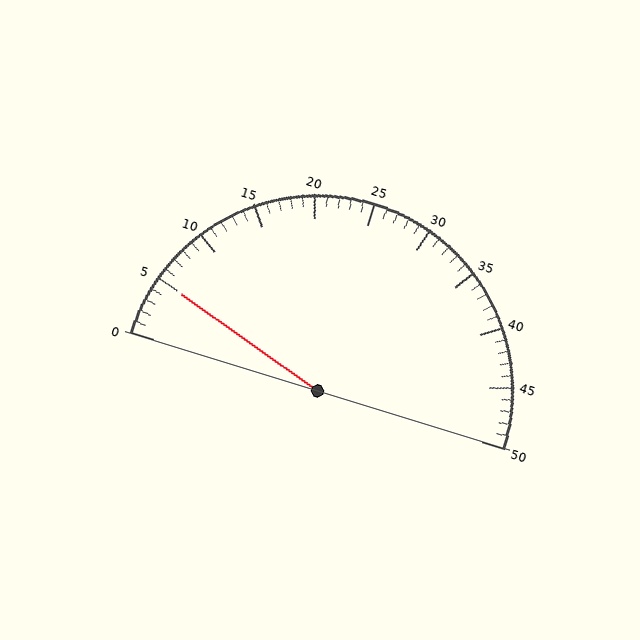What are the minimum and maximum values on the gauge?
The gauge ranges from 0 to 50.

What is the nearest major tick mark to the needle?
The nearest major tick mark is 5.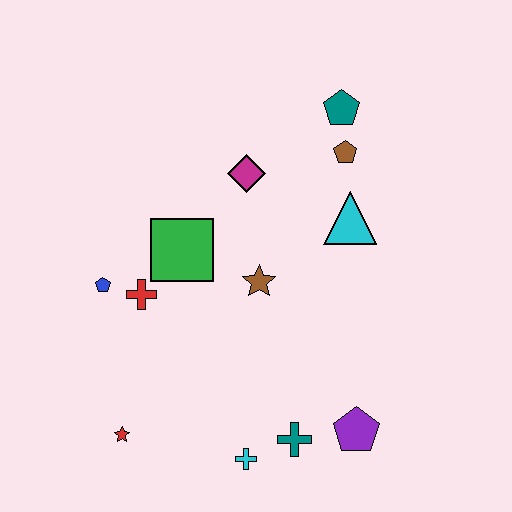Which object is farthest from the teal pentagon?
The red star is farthest from the teal pentagon.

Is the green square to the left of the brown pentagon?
Yes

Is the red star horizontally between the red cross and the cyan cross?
No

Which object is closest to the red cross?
The blue pentagon is closest to the red cross.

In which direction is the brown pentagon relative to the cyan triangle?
The brown pentagon is above the cyan triangle.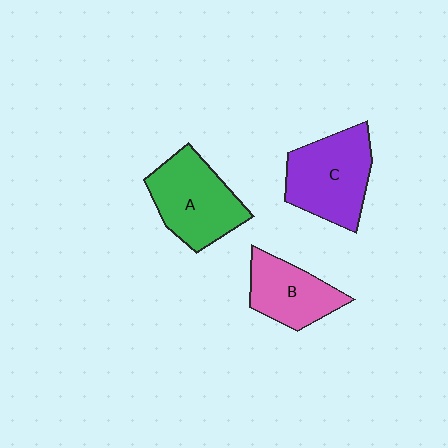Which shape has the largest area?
Shape C (purple).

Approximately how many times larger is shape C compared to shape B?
Approximately 1.3 times.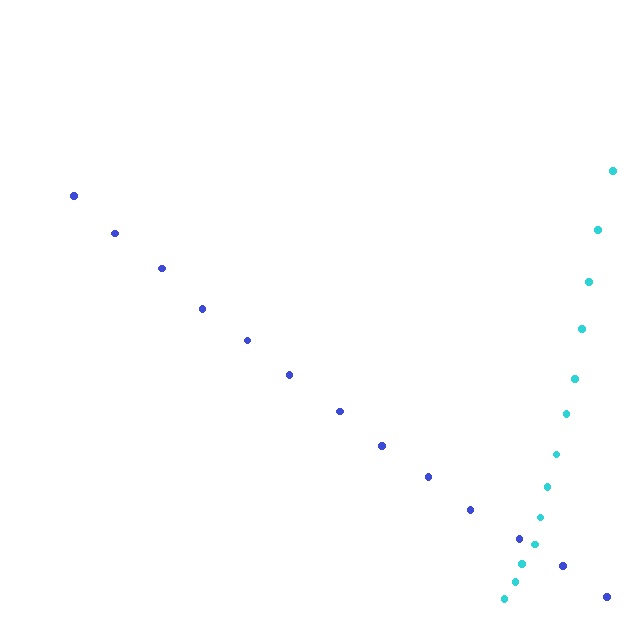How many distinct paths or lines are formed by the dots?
There are 2 distinct paths.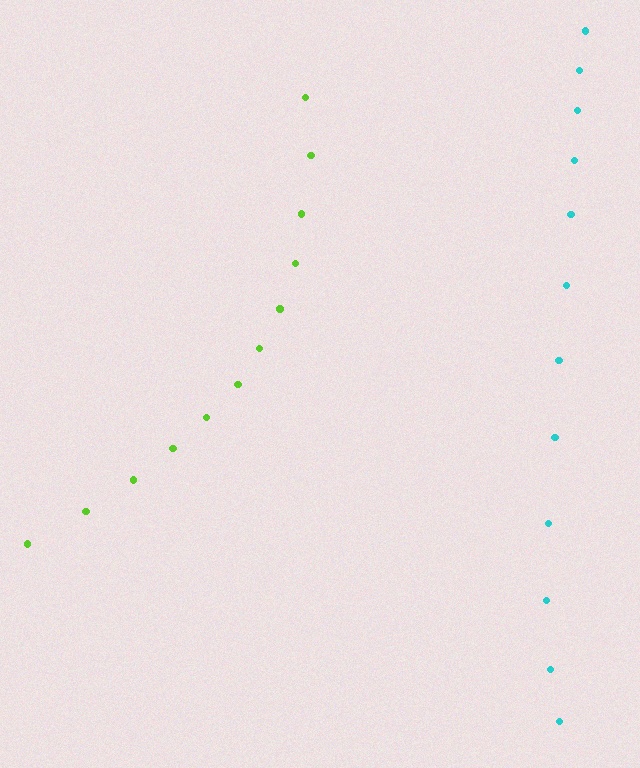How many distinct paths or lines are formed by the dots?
There are 2 distinct paths.